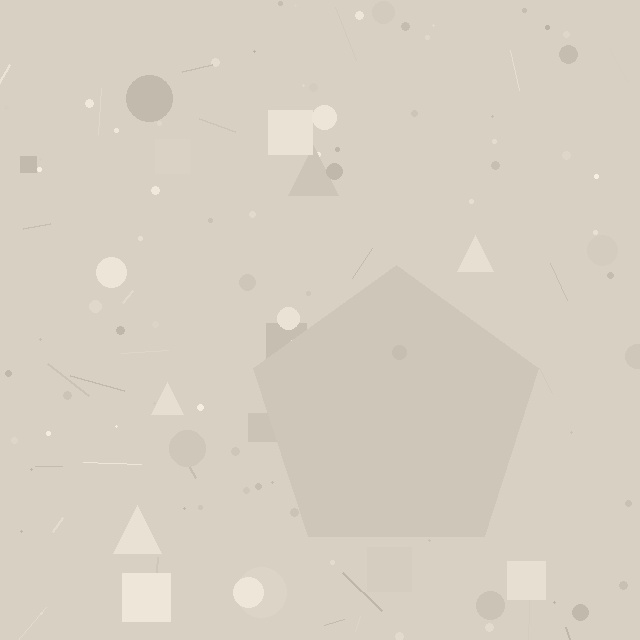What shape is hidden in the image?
A pentagon is hidden in the image.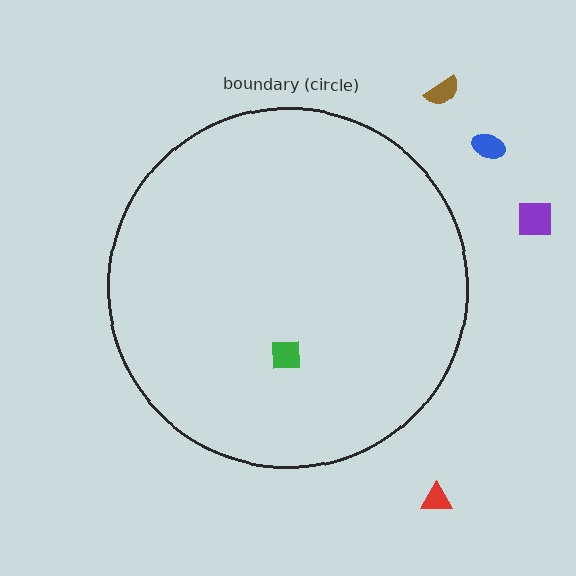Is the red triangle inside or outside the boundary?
Outside.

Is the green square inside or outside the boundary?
Inside.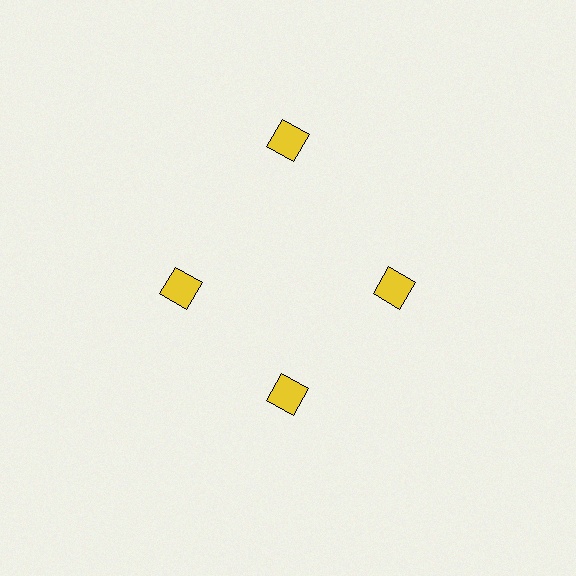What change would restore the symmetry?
The symmetry would be restored by moving it inward, back onto the ring so that all 4 diamonds sit at equal angles and equal distance from the center.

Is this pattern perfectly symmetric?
No. The 4 yellow diamonds are arranged in a ring, but one element near the 12 o'clock position is pushed outward from the center, breaking the 4-fold rotational symmetry.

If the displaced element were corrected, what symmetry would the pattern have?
It would have 4-fold rotational symmetry — the pattern would map onto itself every 90 degrees.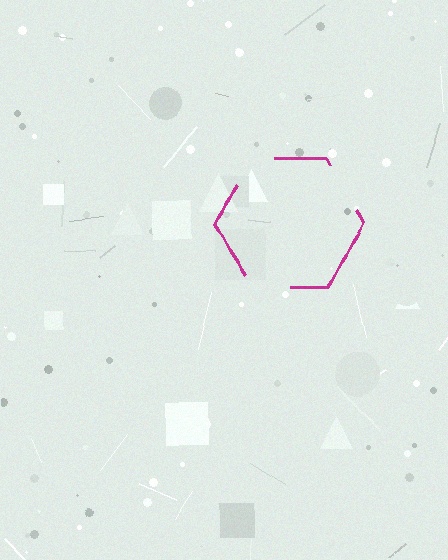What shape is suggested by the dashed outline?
The dashed outline suggests a hexagon.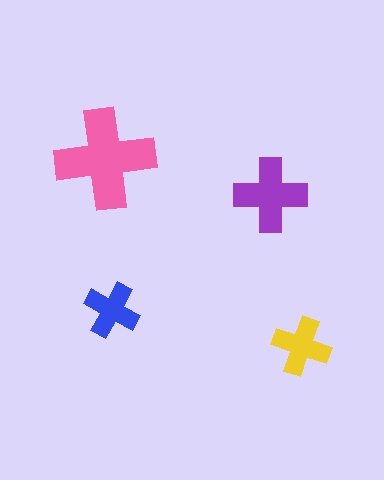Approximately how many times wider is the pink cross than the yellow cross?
About 1.5 times wider.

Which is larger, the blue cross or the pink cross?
The pink one.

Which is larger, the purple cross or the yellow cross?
The purple one.